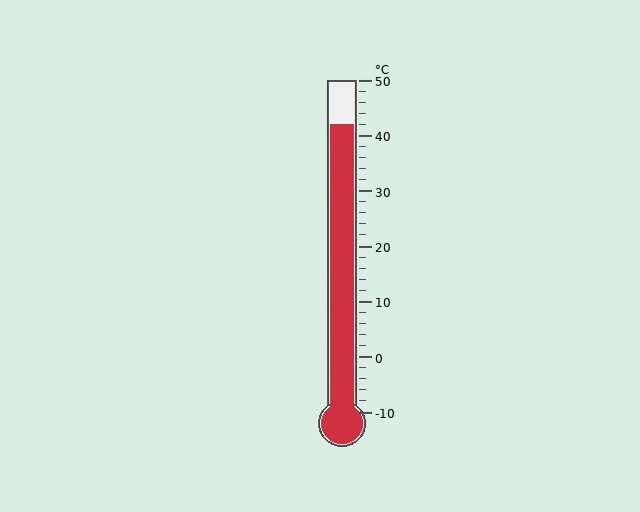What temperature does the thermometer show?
The thermometer shows approximately 42°C.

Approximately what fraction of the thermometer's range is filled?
The thermometer is filled to approximately 85% of its range.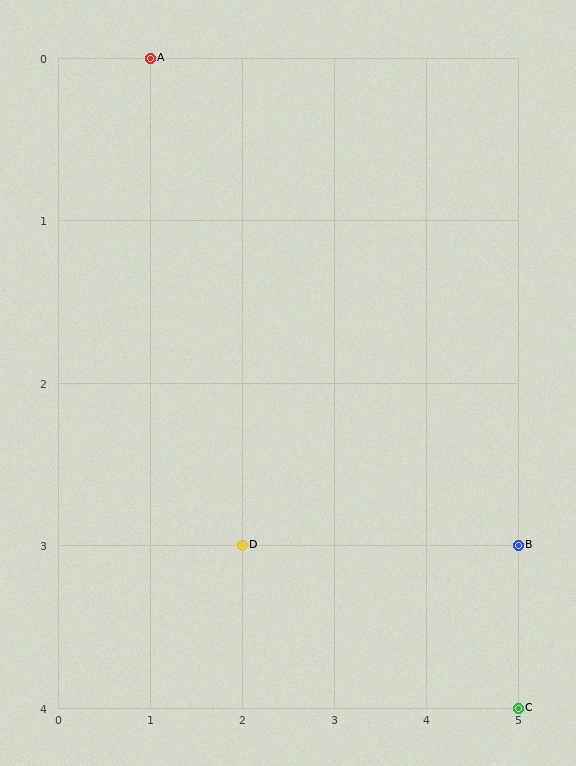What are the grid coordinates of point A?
Point A is at grid coordinates (1, 0).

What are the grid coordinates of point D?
Point D is at grid coordinates (2, 3).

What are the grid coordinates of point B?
Point B is at grid coordinates (5, 3).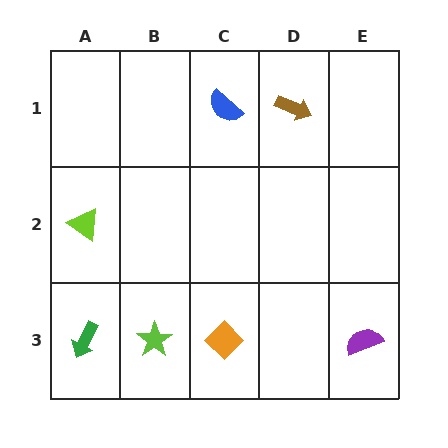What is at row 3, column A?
A green arrow.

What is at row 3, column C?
An orange diamond.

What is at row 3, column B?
A lime star.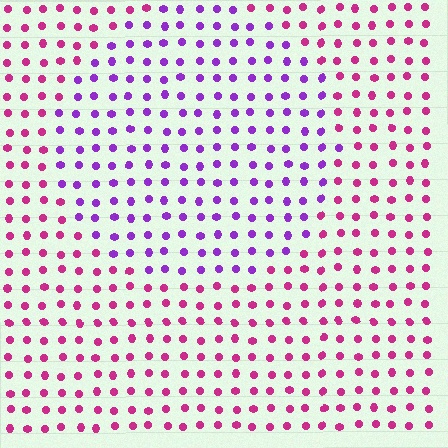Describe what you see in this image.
The image is filled with small magenta elements in a uniform arrangement. A circle-shaped region is visible where the elements are tinted to a slightly different hue, forming a subtle color boundary.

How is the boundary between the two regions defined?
The boundary is defined purely by a slight shift in hue (about 45 degrees). Spacing, size, and orientation are identical on both sides.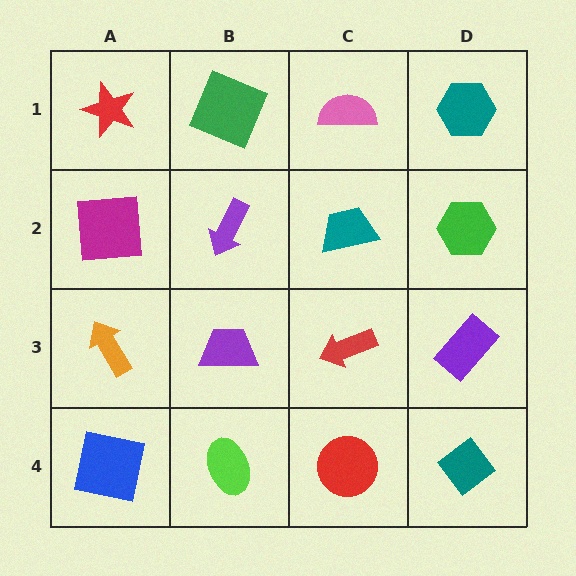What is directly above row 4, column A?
An orange arrow.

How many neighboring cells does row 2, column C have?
4.